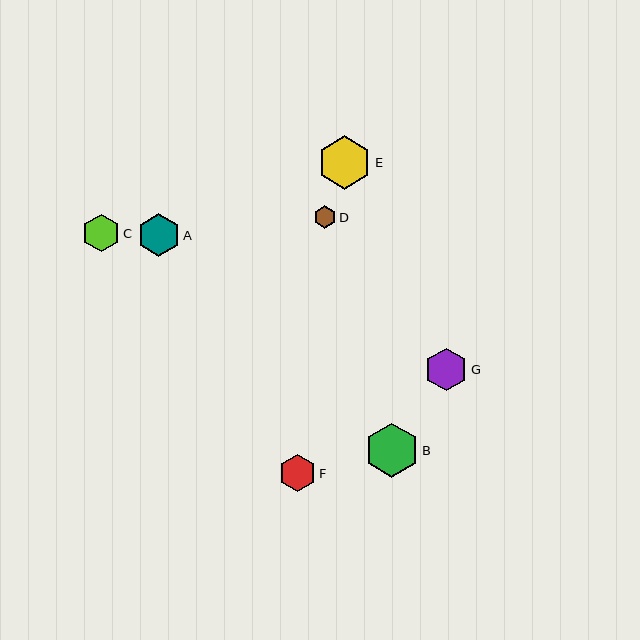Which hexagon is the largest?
Hexagon B is the largest with a size of approximately 54 pixels.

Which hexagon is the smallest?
Hexagon D is the smallest with a size of approximately 22 pixels.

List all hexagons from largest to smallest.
From largest to smallest: B, E, A, G, C, F, D.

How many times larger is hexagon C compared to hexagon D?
Hexagon C is approximately 1.7 times the size of hexagon D.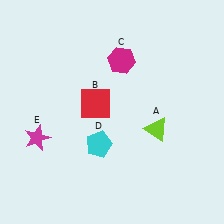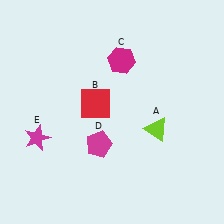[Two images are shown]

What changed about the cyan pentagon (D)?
In Image 1, D is cyan. In Image 2, it changed to magenta.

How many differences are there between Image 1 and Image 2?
There is 1 difference between the two images.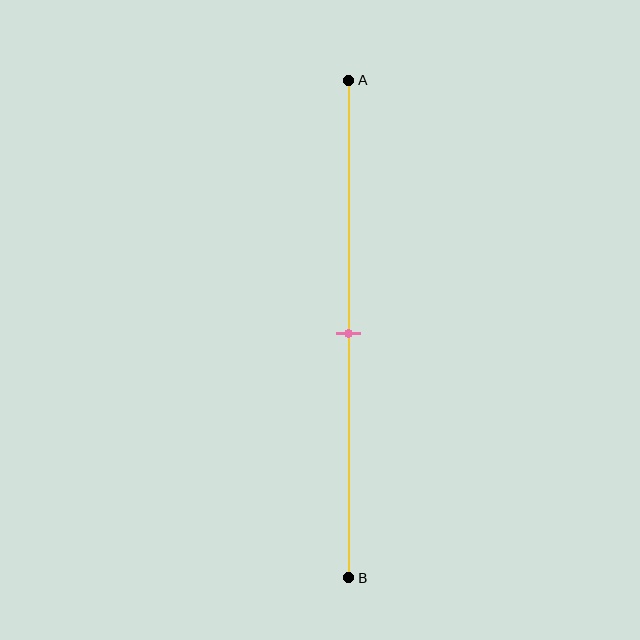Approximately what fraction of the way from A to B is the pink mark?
The pink mark is approximately 50% of the way from A to B.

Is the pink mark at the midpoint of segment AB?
Yes, the mark is approximately at the midpoint.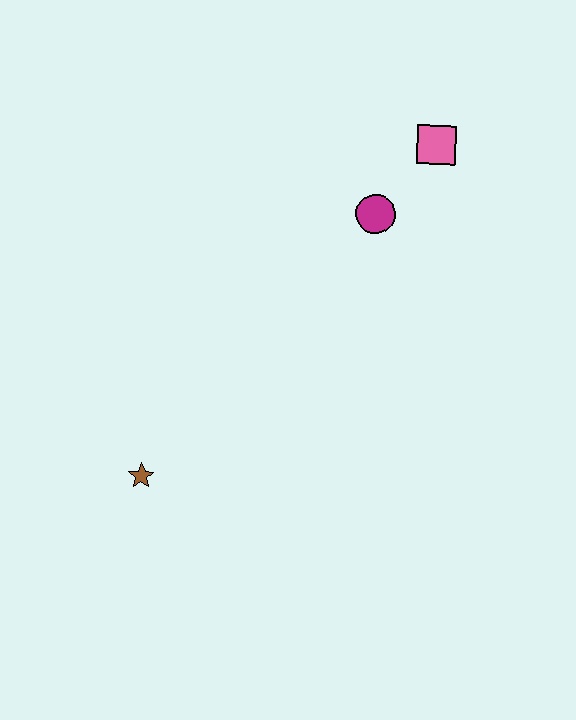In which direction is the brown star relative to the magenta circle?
The brown star is below the magenta circle.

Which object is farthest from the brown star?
The pink square is farthest from the brown star.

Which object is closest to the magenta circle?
The pink square is closest to the magenta circle.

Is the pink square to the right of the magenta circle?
Yes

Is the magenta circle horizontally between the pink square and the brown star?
Yes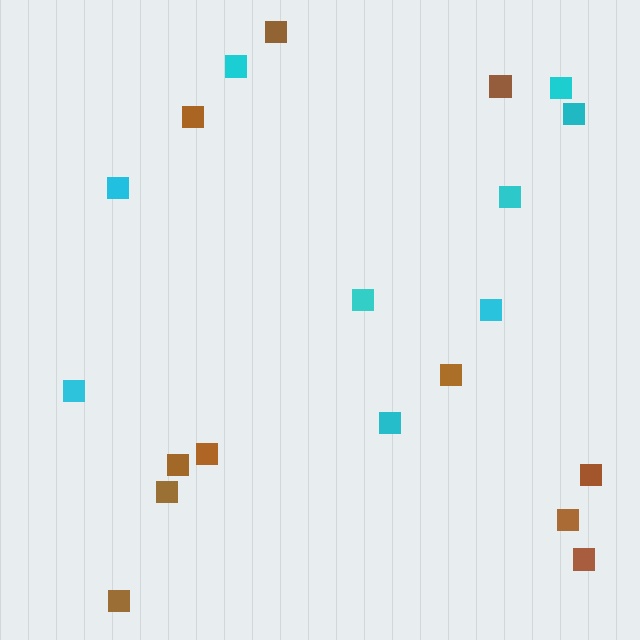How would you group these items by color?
There are 2 groups: one group of cyan squares (9) and one group of brown squares (11).